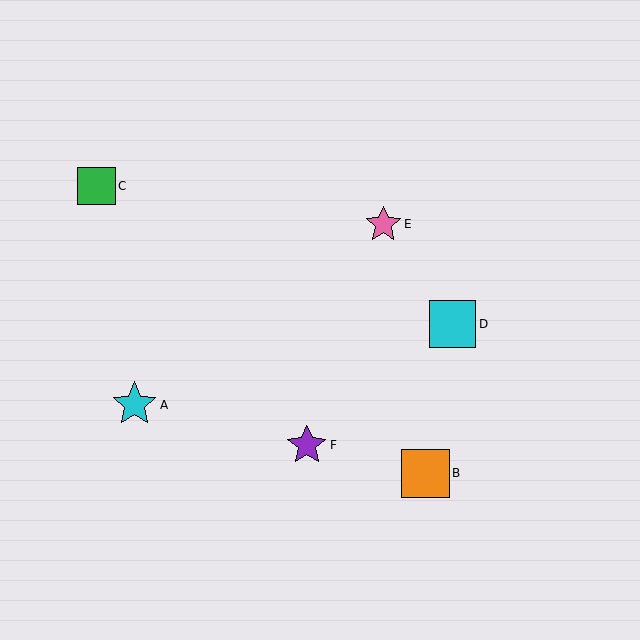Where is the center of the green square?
The center of the green square is at (96, 186).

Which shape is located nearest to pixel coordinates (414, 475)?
The orange square (labeled B) at (425, 473) is nearest to that location.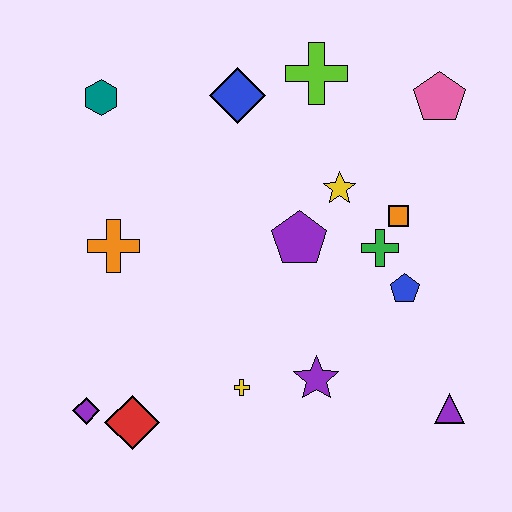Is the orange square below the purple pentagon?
No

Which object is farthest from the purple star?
The teal hexagon is farthest from the purple star.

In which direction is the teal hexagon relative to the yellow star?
The teal hexagon is to the left of the yellow star.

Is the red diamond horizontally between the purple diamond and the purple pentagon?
Yes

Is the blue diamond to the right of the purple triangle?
No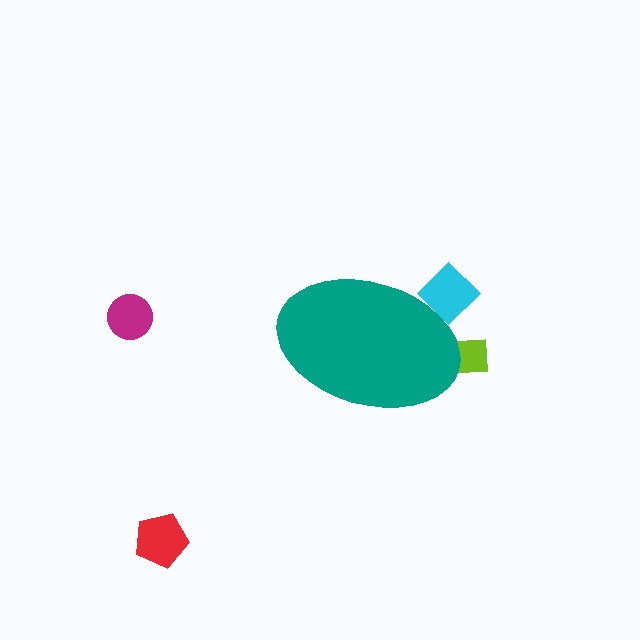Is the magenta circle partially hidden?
No, the magenta circle is fully visible.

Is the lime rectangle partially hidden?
Yes, the lime rectangle is partially hidden behind the teal ellipse.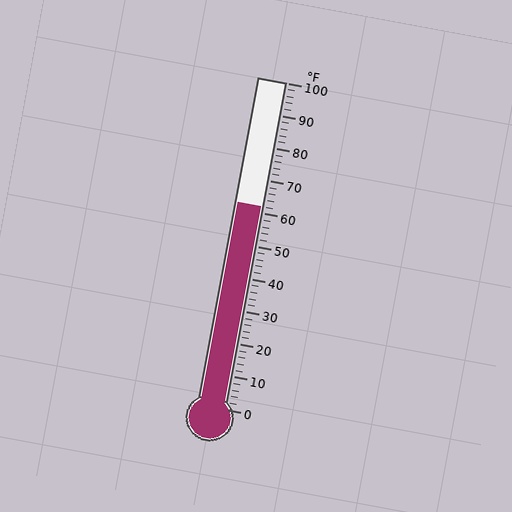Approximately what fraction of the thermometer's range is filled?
The thermometer is filled to approximately 60% of its range.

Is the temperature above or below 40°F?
The temperature is above 40°F.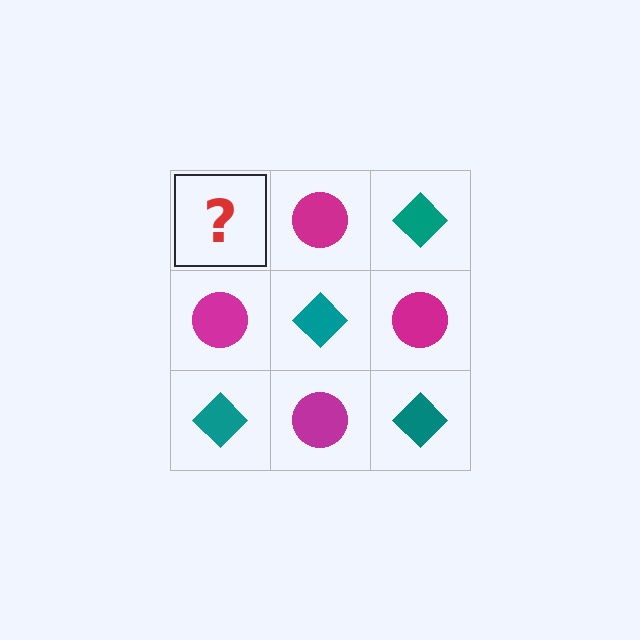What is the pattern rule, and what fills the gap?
The rule is that it alternates teal diamond and magenta circle in a checkerboard pattern. The gap should be filled with a teal diamond.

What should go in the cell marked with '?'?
The missing cell should contain a teal diamond.